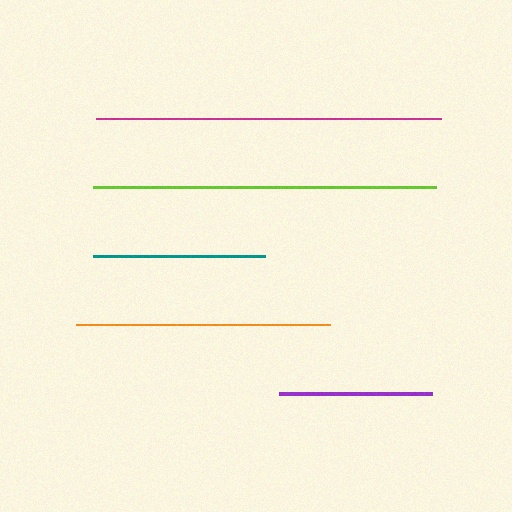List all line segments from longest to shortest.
From longest to shortest: magenta, lime, orange, teal, purple.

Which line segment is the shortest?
The purple line is the shortest at approximately 153 pixels.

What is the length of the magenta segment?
The magenta segment is approximately 345 pixels long.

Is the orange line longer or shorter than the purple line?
The orange line is longer than the purple line.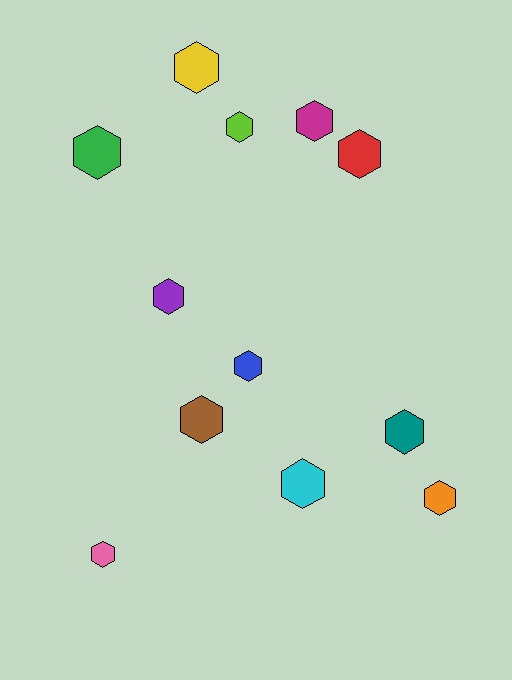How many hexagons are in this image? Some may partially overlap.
There are 12 hexagons.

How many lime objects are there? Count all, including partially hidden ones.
There is 1 lime object.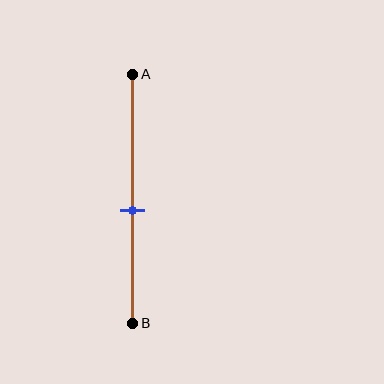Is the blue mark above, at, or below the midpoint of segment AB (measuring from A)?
The blue mark is below the midpoint of segment AB.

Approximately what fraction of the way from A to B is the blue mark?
The blue mark is approximately 55% of the way from A to B.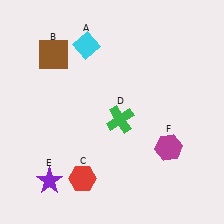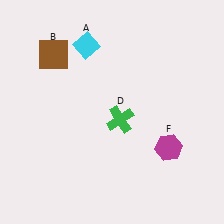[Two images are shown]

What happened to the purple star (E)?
The purple star (E) was removed in Image 2. It was in the bottom-left area of Image 1.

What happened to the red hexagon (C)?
The red hexagon (C) was removed in Image 2. It was in the bottom-left area of Image 1.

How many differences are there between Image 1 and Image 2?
There are 2 differences between the two images.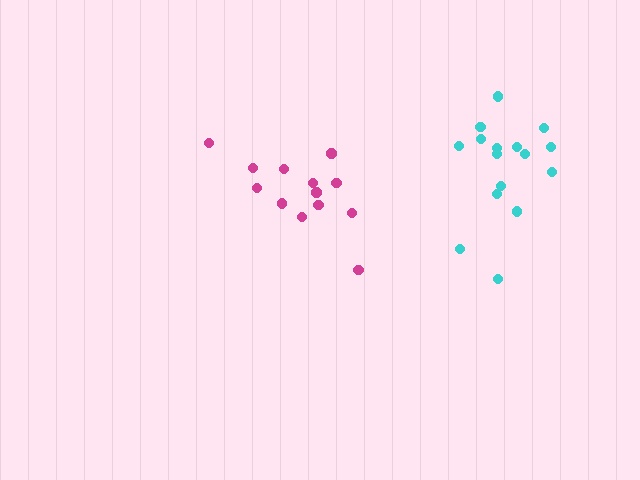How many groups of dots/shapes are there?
There are 2 groups.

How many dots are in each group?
Group 1: 16 dots, Group 2: 13 dots (29 total).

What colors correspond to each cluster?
The clusters are colored: cyan, magenta.